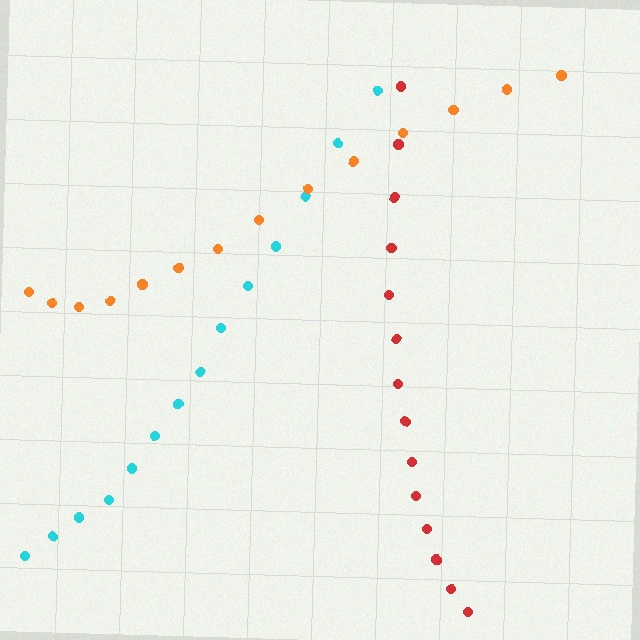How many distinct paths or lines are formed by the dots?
There are 3 distinct paths.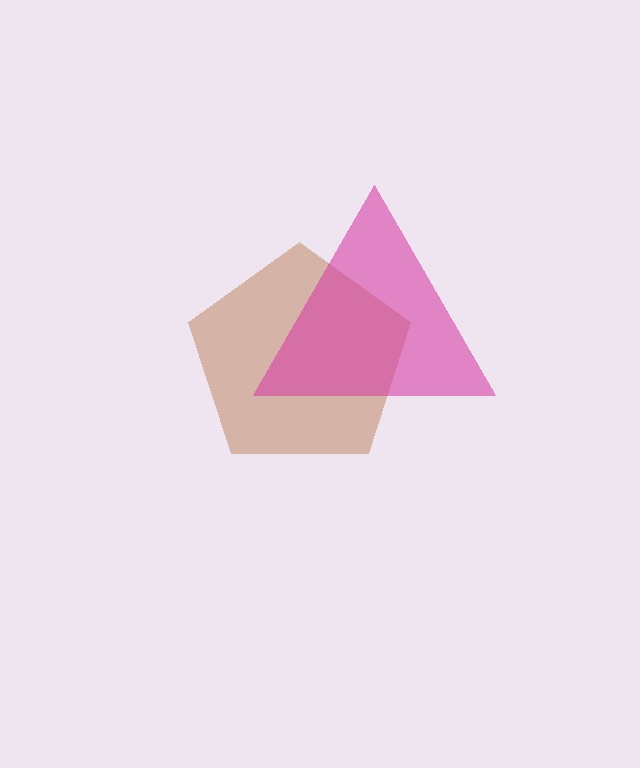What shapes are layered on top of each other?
The layered shapes are: a brown pentagon, a magenta triangle.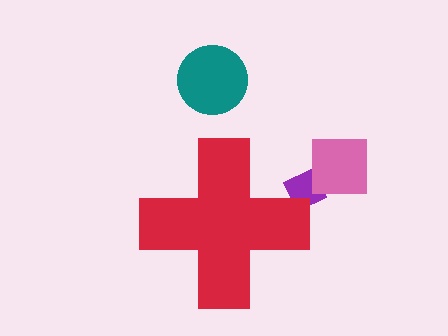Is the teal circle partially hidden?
No, the teal circle is fully visible.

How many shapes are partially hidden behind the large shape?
1 shape is partially hidden.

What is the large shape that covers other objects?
A red cross.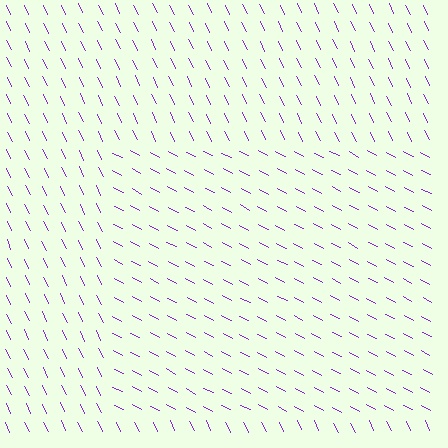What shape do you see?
I see a rectangle.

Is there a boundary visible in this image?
Yes, there is a texture boundary formed by a change in line orientation.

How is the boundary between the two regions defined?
The boundary is defined purely by a change in line orientation (approximately 37 degrees difference). All lines are the same color and thickness.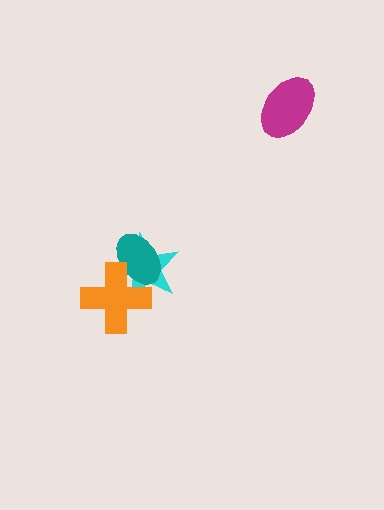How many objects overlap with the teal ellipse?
2 objects overlap with the teal ellipse.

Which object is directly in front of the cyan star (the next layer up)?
The teal ellipse is directly in front of the cyan star.